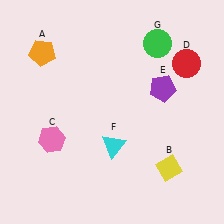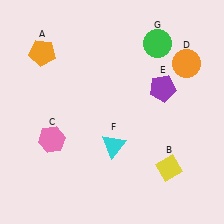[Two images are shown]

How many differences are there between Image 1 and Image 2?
There is 1 difference between the two images.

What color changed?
The circle (D) changed from red in Image 1 to orange in Image 2.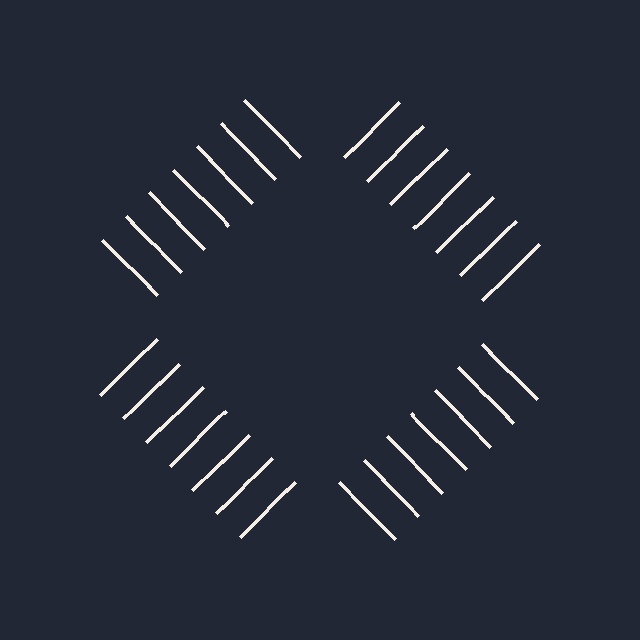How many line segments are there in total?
28 — 7 along each of the 4 edges.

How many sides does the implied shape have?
4 sides — the line-ends trace a square.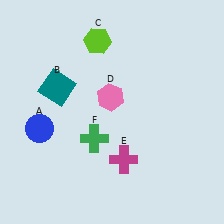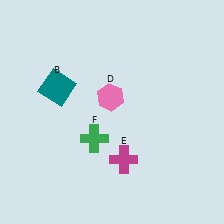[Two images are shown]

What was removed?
The lime hexagon (C), the blue circle (A) were removed in Image 2.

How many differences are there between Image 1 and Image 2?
There are 2 differences between the two images.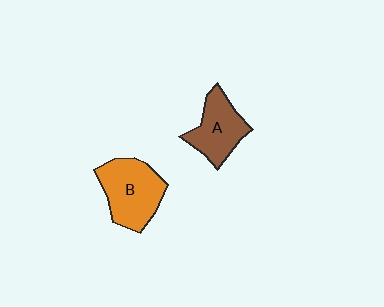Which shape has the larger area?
Shape B (orange).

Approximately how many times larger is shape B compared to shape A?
Approximately 1.3 times.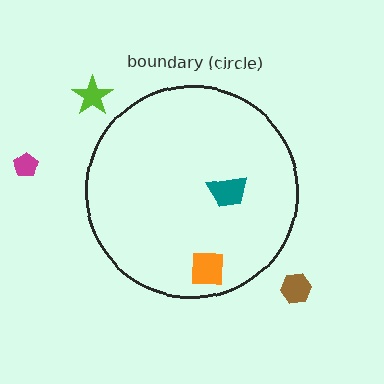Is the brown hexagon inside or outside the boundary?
Outside.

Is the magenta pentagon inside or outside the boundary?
Outside.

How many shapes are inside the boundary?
2 inside, 3 outside.